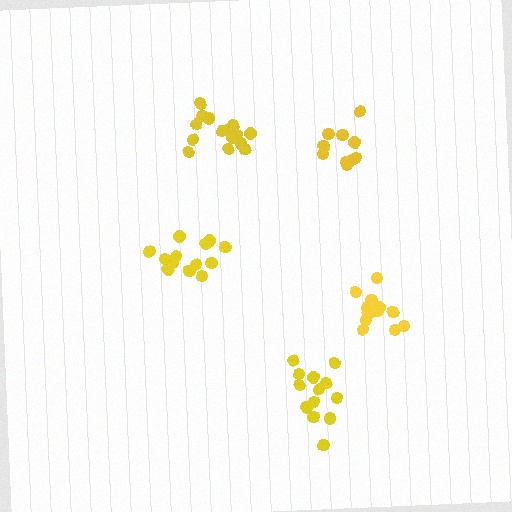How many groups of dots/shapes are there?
There are 5 groups.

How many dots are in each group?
Group 1: 10 dots, Group 2: 15 dots, Group 3: 14 dots, Group 4: 13 dots, Group 5: 13 dots (65 total).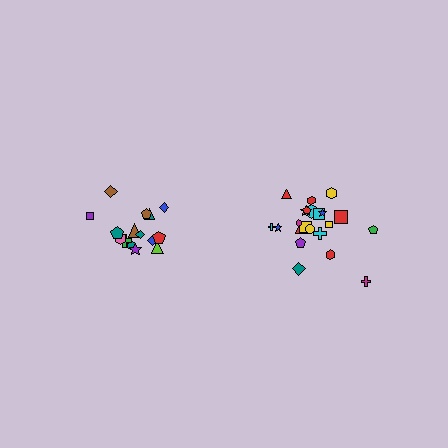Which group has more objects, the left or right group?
The right group.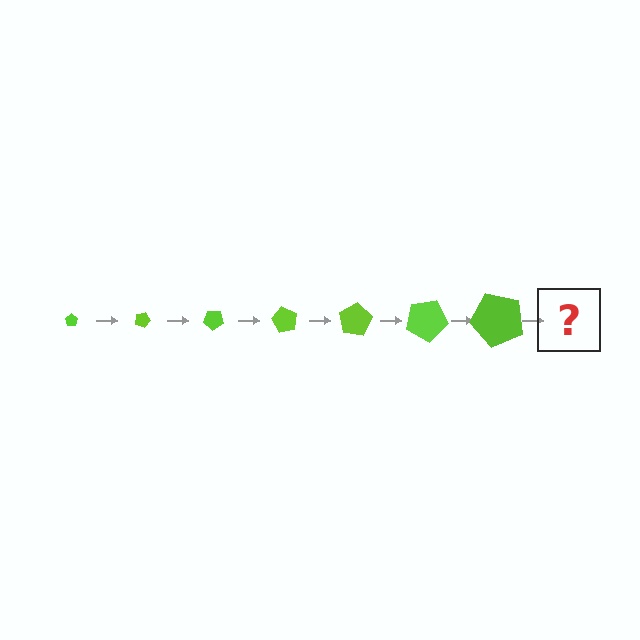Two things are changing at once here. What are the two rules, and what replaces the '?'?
The two rules are that the pentagon grows larger each step and it rotates 20 degrees each step. The '?' should be a pentagon, larger than the previous one and rotated 140 degrees from the start.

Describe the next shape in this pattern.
It should be a pentagon, larger than the previous one and rotated 140 degrees from the start.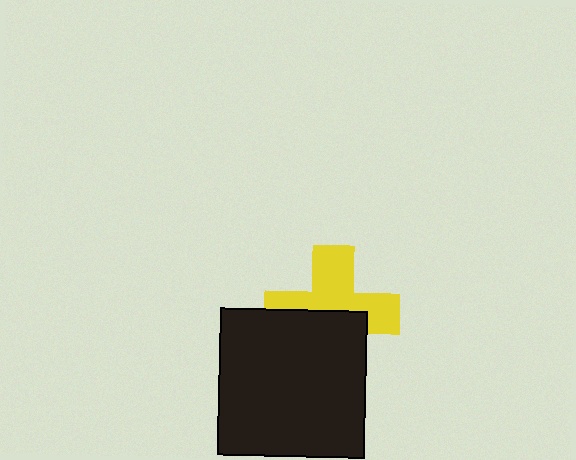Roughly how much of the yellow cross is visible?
About half of it is visible (roughly 55%).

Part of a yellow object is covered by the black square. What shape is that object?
It is a cross.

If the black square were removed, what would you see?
You would see the complete yellow cross.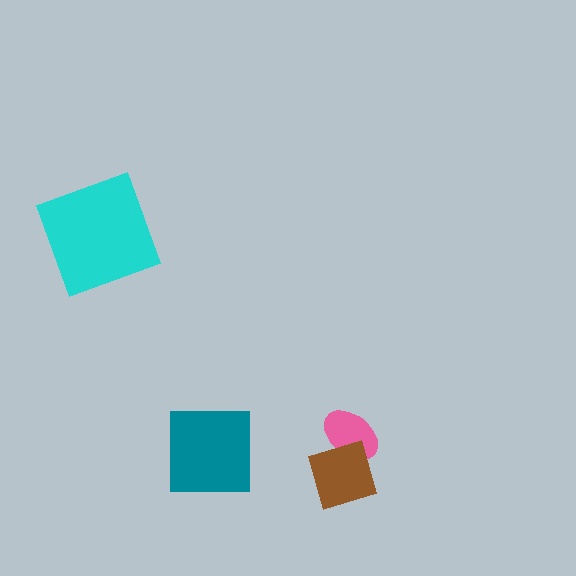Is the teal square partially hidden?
No, no other shape covers it.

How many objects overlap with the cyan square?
0 objects overlap with the cyan square.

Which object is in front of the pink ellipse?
The brown diamond is in front of the pink ellipse.